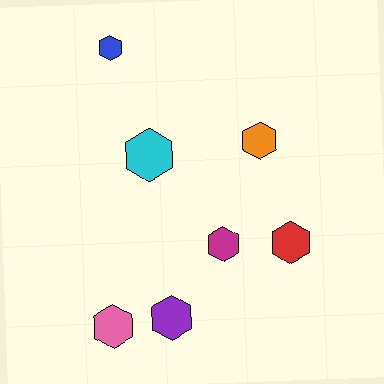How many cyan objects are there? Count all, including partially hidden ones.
There is 1 cyan object.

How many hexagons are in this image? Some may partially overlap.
There are 7 hexagons.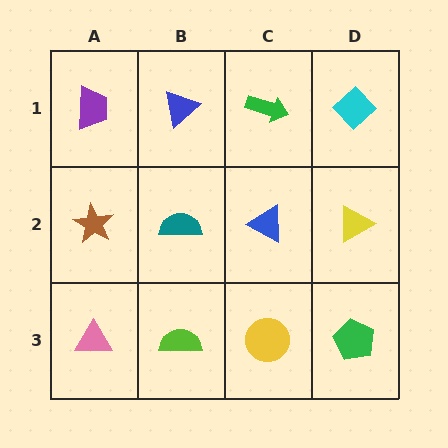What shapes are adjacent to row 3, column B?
A teal semicircle (row 2, column B), a pink triangle (row 3, column A), a yellow circle (row 3, column C).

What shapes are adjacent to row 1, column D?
A yellow triangle (row 2, column D), a green arrow (row 1, column C).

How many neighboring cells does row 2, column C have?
4.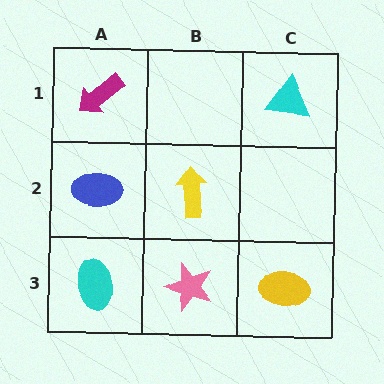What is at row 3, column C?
A yellow ellipse.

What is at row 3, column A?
A cyan ellipse.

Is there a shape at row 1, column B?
No, that cell is empty.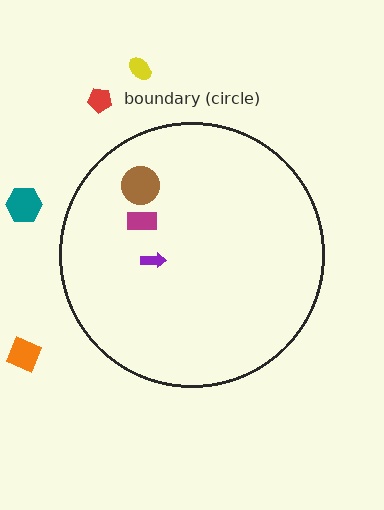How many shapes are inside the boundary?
3 inside, 4 outside.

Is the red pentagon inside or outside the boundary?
Outside.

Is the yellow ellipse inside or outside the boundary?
Outside.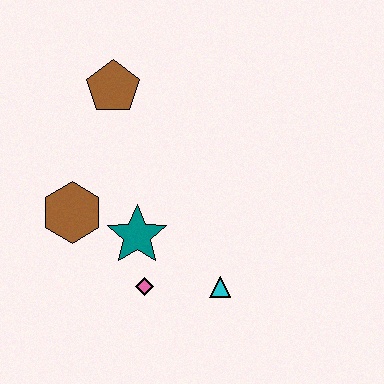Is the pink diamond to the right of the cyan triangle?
No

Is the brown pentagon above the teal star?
Yes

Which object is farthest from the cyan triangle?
The brown pentagon is farthest from the cyan triangle.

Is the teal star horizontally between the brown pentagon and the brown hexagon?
No